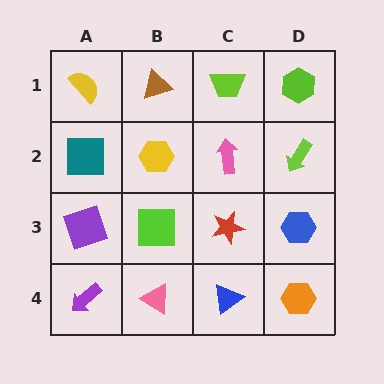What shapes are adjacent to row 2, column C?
A lime trapezoid (row 1, column C), a red star (row 3, column C), a yellow hexagon (row 2, column B), a lime arrow (row 2, column D).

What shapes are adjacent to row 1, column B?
A yellow hexagon (row 2, column B), a yellow semicircle (row 1, column A), a lime trapezoid (row 1, column C).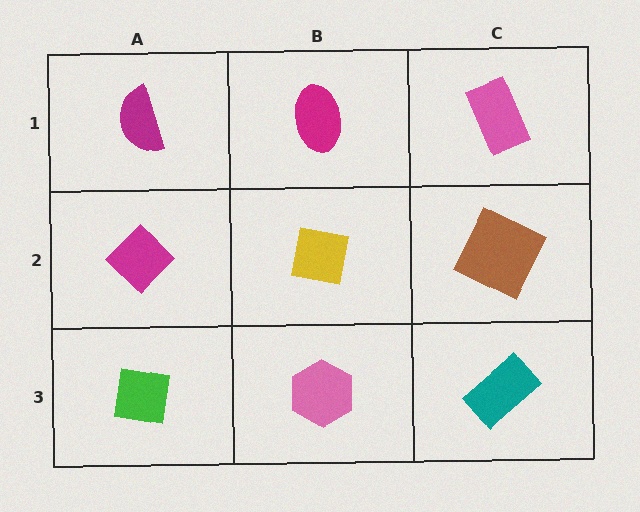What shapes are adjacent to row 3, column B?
A yellow square (row 2, column B), a green square (row 3, column A), a teal rectangle (row 3, column C).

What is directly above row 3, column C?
A brown square.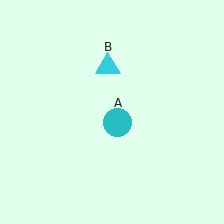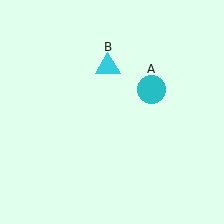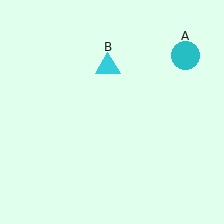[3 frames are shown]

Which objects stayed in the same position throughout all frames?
Cyan triangle (object B) remained stationary.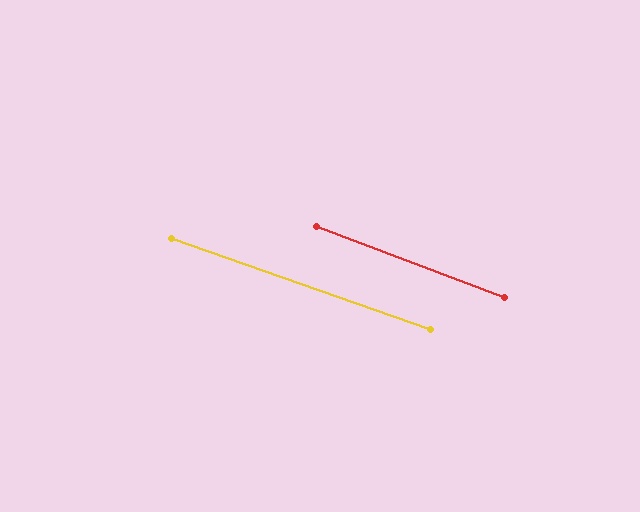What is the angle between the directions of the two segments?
Approximately 1 degree.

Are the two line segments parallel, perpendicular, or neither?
Parallel — their directions differ by only 1.3°.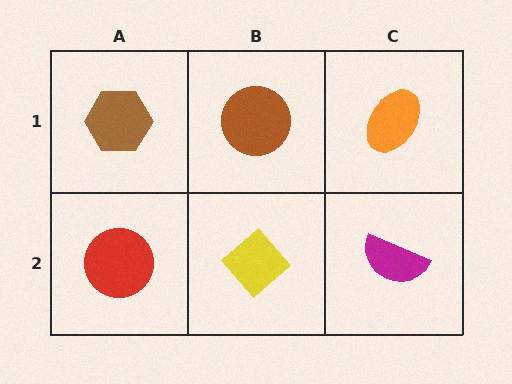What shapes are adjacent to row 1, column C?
A magenta semicircle (row 2, column C), a brown circle (row 1, column B).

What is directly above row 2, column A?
A brown hexagon.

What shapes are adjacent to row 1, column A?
A red circle (row 2, column A), a brown circle (row 1, column B).